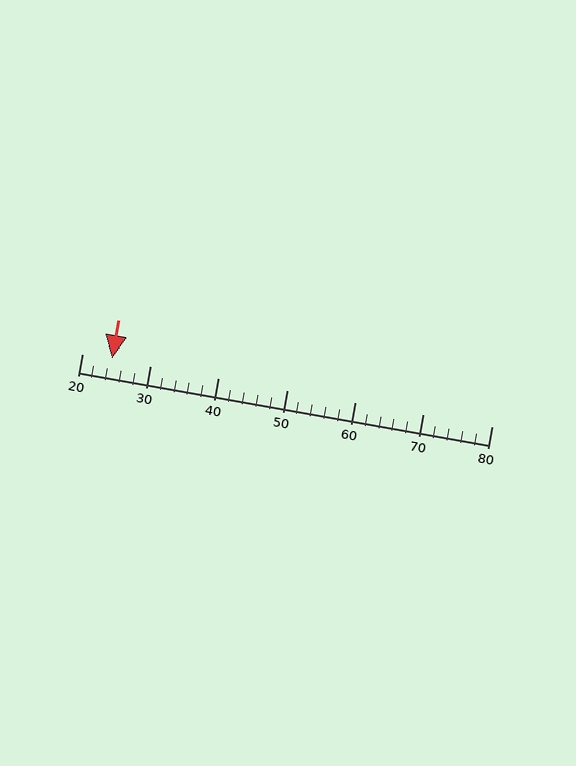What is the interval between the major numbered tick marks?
The major tick marks are spaced 10 units apart.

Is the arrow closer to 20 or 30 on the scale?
The arrow is closer to 20.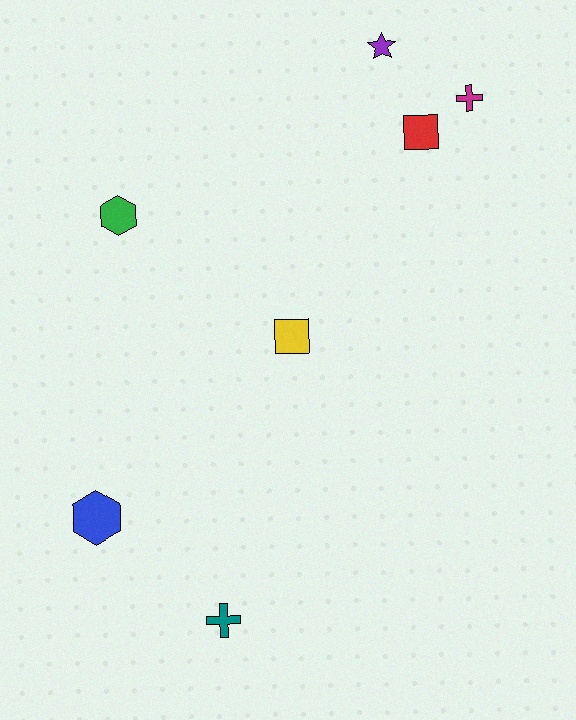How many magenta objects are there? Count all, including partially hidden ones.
There is 1 magenta object.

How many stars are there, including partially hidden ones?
There is 1 star.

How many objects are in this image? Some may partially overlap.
There are 7 objects.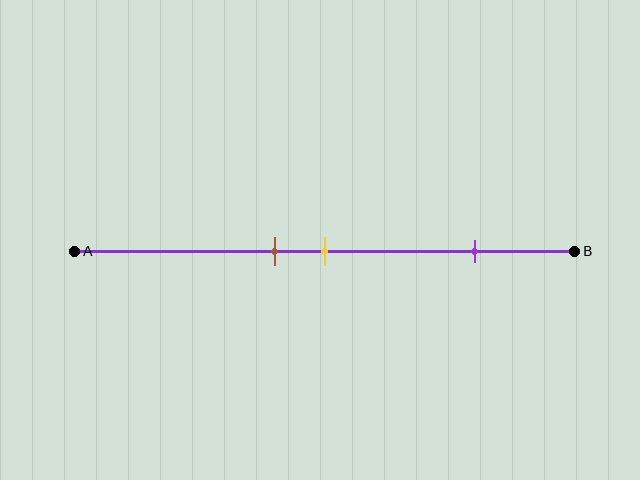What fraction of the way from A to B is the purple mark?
The purple mark is approximately 80% (0.8) of the way from A to B.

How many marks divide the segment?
There are 3 marks dividing the segment.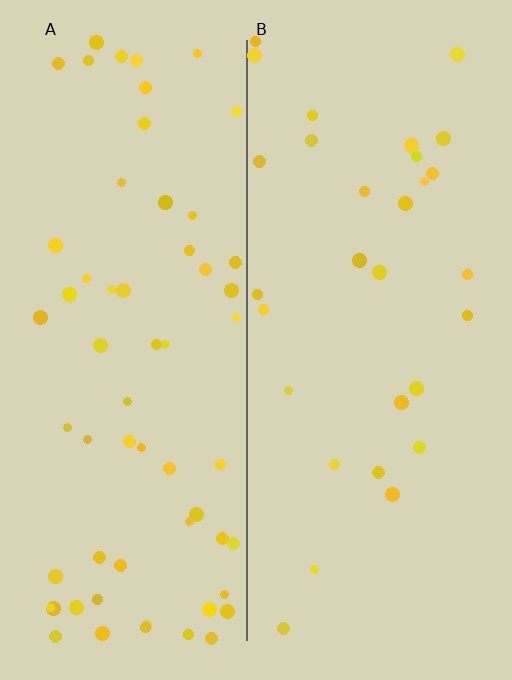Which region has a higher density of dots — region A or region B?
A (the left).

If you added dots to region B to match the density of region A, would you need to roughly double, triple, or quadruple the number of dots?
Approximately double.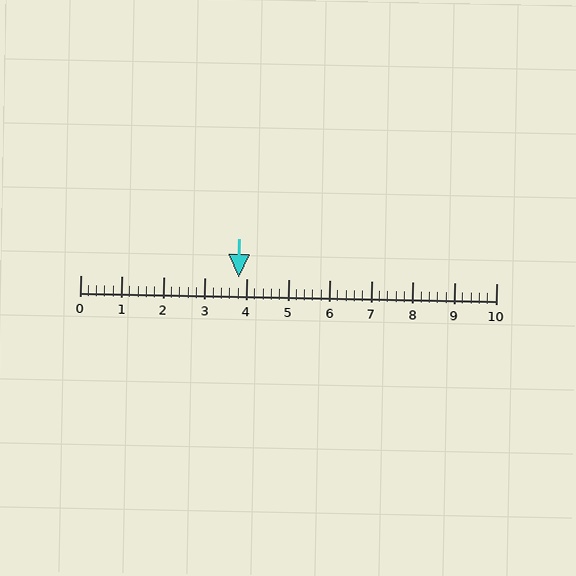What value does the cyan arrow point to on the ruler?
The cyan arrow points to approximately 3.8.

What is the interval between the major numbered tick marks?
The major tick marks are spaced 1 units apart.